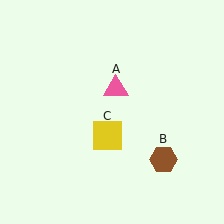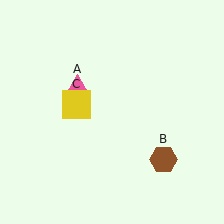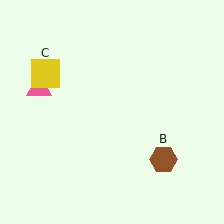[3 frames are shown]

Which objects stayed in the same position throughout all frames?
Brown hexagon (object B) remained stationary.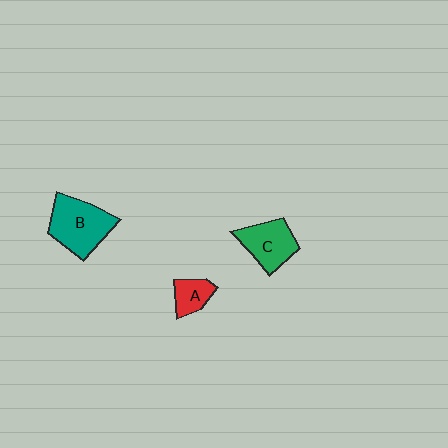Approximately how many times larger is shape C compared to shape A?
Approximately 1.8 times.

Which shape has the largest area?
Shape B (teal).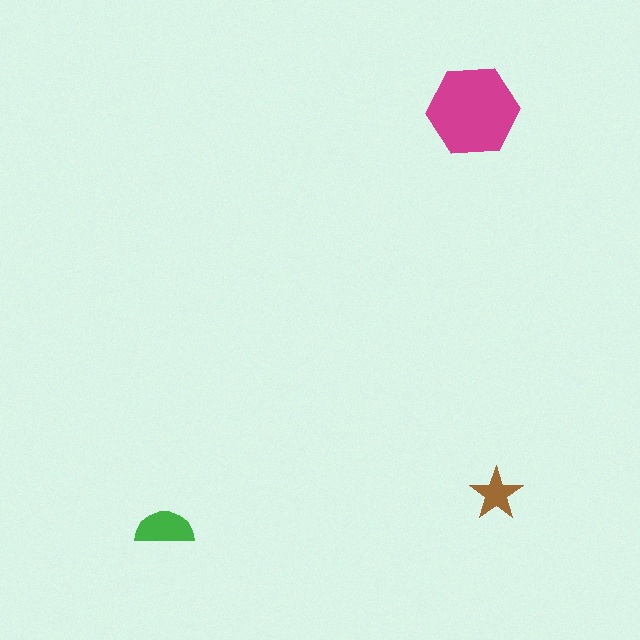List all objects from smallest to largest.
The brown star, the green semicircle, the magenta hexagon.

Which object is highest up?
The magenta hexagon is topmost.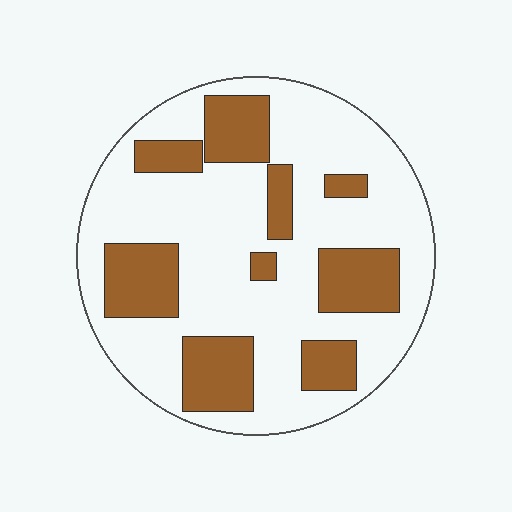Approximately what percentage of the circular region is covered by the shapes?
Approximately 30%.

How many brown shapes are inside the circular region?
9.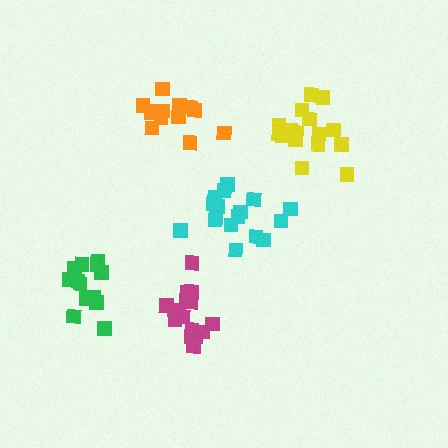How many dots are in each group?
Group 1: 13 dots, Group 2: 19 dots, Group 3: 17 dots, Group 4: 17 dots, Group 5: 13 dots (79 total).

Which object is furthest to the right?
The yellow cluster is rightmost.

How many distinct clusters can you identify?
There are 5 distinct clusters.